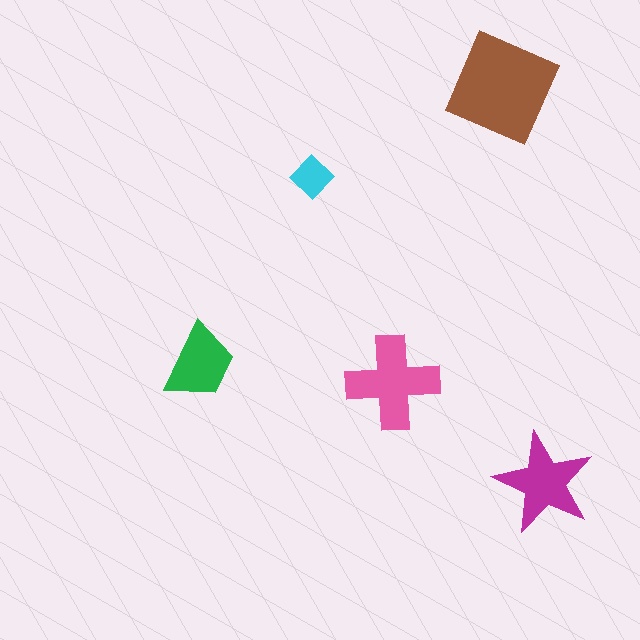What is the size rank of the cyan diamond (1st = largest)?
5th.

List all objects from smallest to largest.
The cyan diamond, the green trapezoid, the magenta star, the pink cross, the brown square.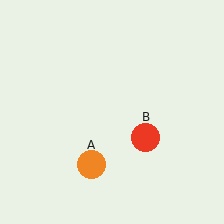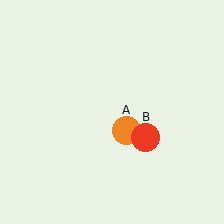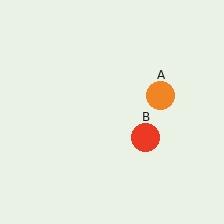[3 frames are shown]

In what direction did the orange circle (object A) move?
The orange circle (object A) moved up and to the right.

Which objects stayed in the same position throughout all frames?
Red circle (object B) remained stationary.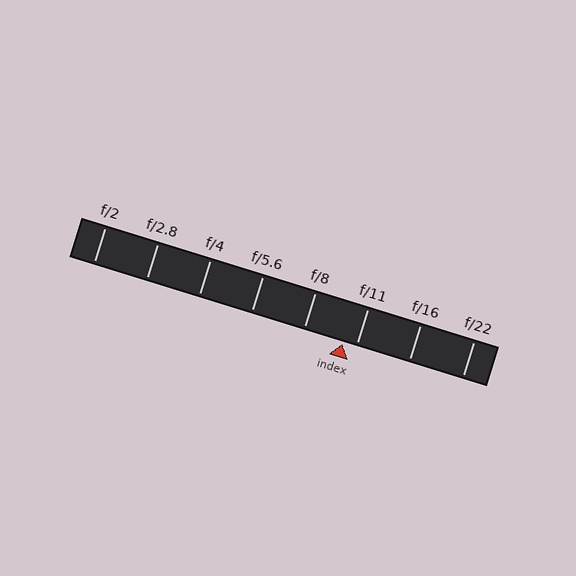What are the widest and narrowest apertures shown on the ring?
The widest aperture shown is f/2 and the narrowest is f/22.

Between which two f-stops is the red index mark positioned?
The index mark is between f/8 and f/11.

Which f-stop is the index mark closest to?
The index mark is closest to f/11.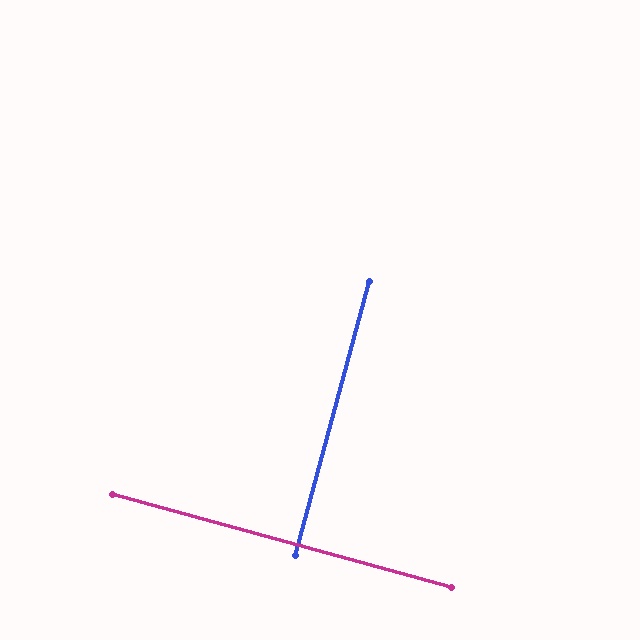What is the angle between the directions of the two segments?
Approximately 90 degrees.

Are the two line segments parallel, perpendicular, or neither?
Perpendicular — they meet at approximately 90°.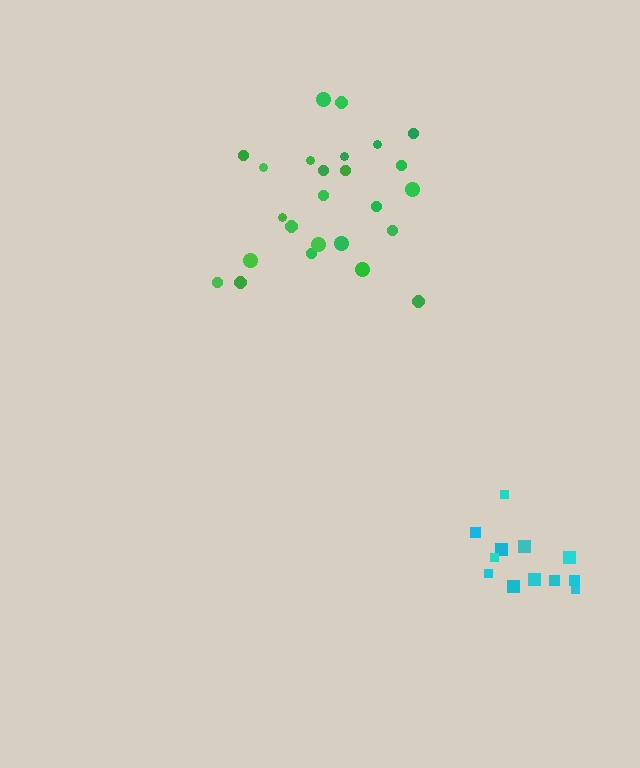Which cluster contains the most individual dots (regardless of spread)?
Green (25).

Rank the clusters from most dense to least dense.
cyan, green.